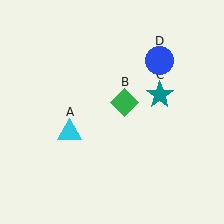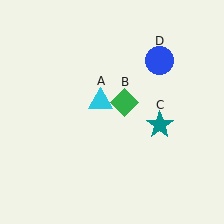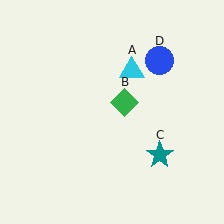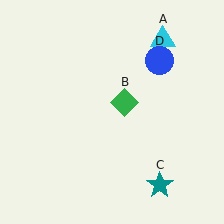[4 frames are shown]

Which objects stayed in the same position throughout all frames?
Green diamond (object B) and blue circle (object D) remained stationary.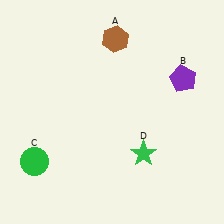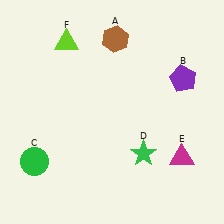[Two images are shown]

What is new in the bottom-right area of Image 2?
A magenta triangle (E) was added in the bottom-right area of Image 2.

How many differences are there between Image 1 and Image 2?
There are 2 differences between the two images.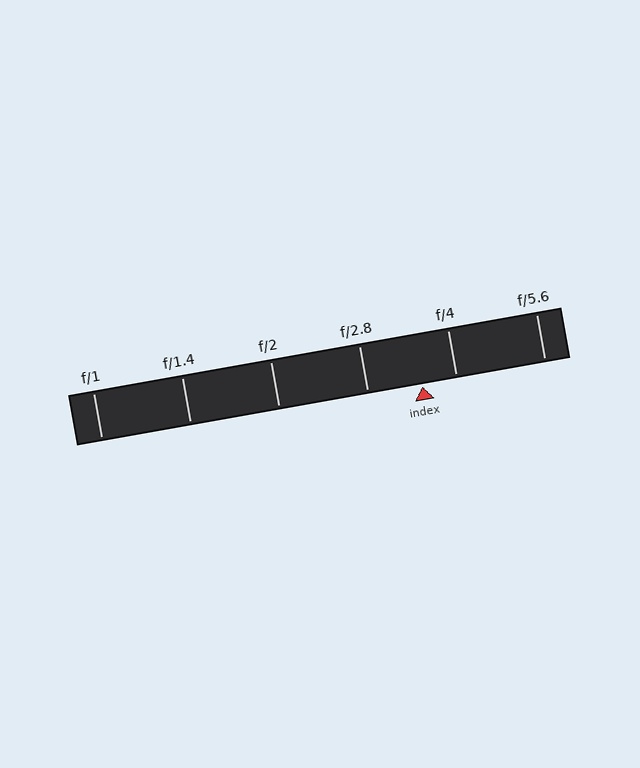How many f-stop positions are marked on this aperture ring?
There are 6 f-stop positions marked.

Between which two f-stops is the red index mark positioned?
The index mark is between f/2.8 and f/4.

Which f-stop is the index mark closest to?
The index mark is closest to f/4.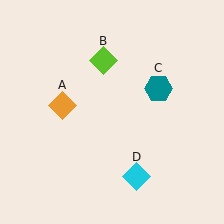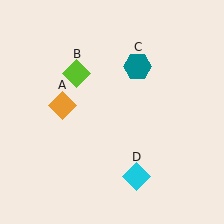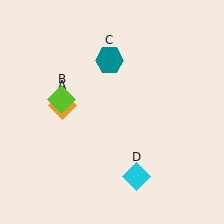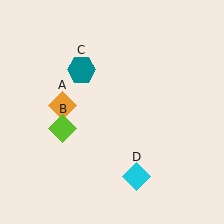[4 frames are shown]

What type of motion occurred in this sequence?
The lime diamond (object B), teal hexagon (object C) rotated counterclockwise around the center of the scene.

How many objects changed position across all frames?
2 objects changed position: lime diamond (object B), teal hexagon (object C).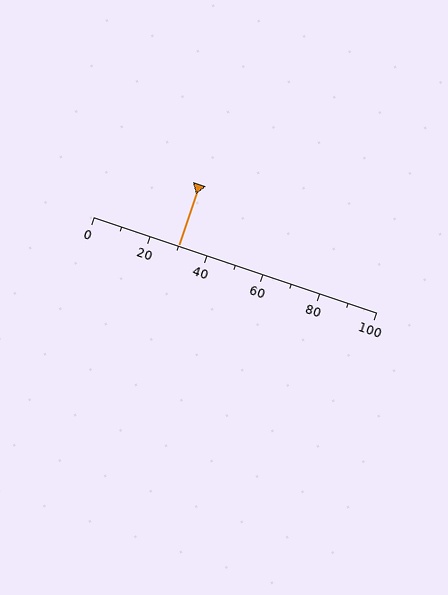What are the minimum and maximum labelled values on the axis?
The axis runs from 0 to 100.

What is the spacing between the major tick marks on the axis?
The major ticks are spaced 20 apart.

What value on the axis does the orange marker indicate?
The marker indicates approximately 30.